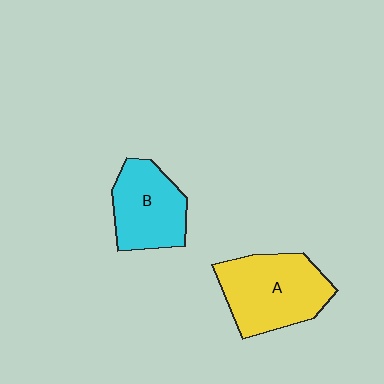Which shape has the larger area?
Shape A (yellow).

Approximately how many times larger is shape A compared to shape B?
Approximately 1.3 times.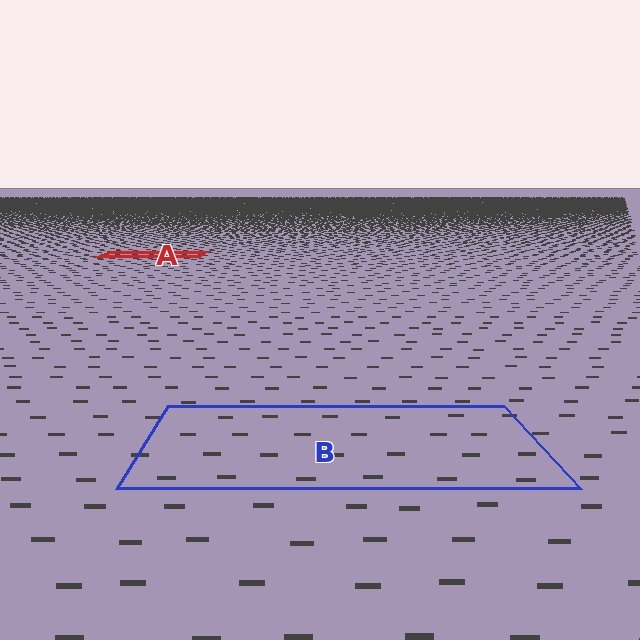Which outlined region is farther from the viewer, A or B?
Region A is farther from the viewer — the texture elements inside it appear smaller and more densely packed.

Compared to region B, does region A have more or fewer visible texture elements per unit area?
Region A has more texture elements per unit area — they are packed more densely because it is farther away.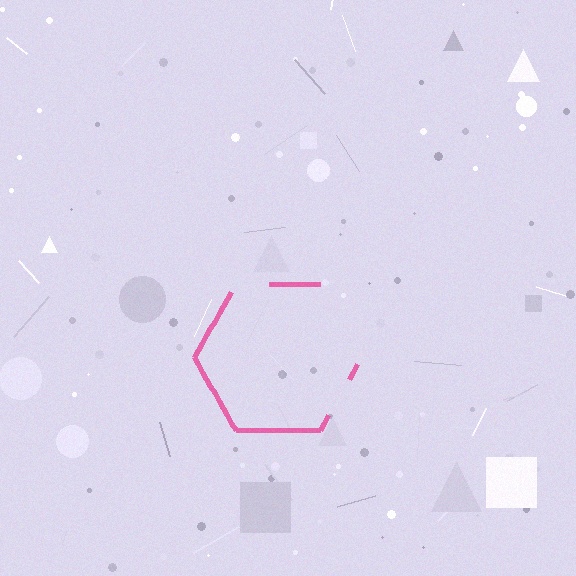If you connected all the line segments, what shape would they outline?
They would outline a hexagon.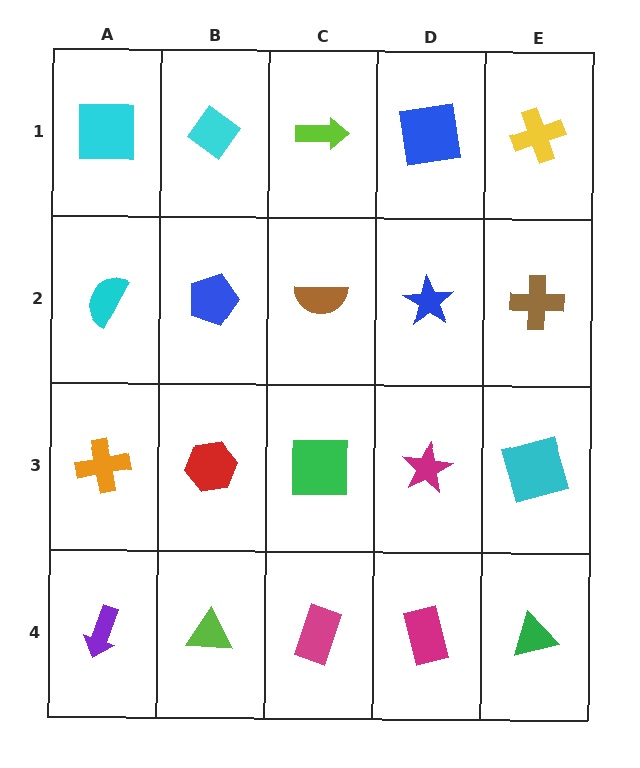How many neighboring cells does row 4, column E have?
2.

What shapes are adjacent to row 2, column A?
A cyan square (row 1, column A), an orange cross (row 3, column A), a blue pentagon (row 2, column B).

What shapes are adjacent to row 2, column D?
A blue square (row 1, column D), a magenta star (row 3, column D), a brown semicircle (row 2, column C), a brown cross (row 2, column E).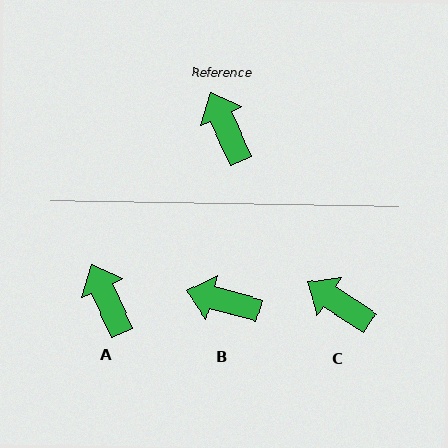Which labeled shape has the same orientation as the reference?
A.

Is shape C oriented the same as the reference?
No, it is off by about 33 degrees.